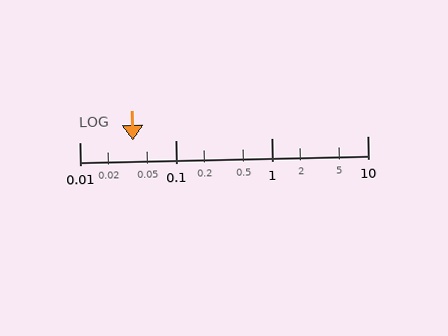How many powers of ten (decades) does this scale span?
The scale spans 3 decades, from 0.01 to 10.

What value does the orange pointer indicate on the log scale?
The pointer indicates approximately 0.036.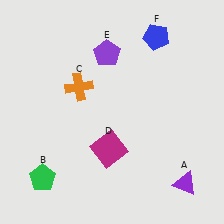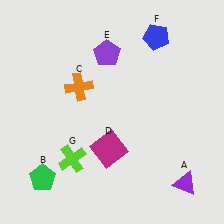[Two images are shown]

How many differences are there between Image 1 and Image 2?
There is 1 difference between the two images.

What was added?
A lime cross (G) was added in Image 2.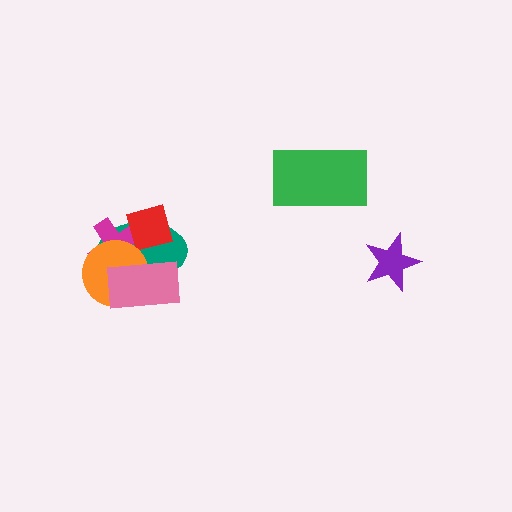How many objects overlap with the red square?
2 objects overlap with the red square.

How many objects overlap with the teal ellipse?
4 objects overlap with the teal ellipse.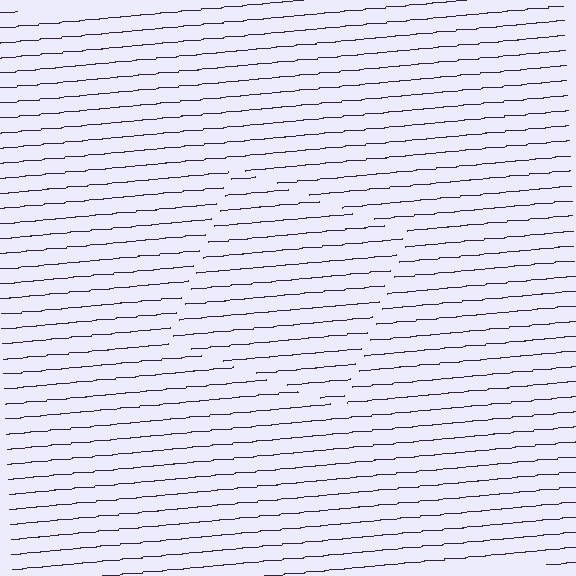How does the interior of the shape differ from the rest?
The interior of the shape contains the same grating, shifted by half a period — the contour is defined by the phase discontinuity where line-ends from the inner and outer gratings abut.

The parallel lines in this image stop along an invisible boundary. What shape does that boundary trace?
An illusory square. The interior of the shape contains the same grating, shifted by half a period — the contour is defined by the phase discontinuity where line-ends from the inner and outer gratings abut.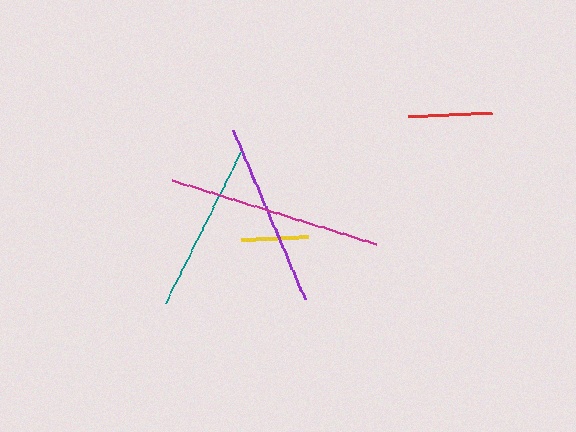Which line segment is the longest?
The magenta line is the longest at approximately 214 pixels.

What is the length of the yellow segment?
The yellow segment is approximately 67 pixels long.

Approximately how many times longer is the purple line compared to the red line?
The purple line is approximately 2.2 times the length of the red line.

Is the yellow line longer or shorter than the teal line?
The teal line is longer than the yellow line.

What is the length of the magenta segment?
The magenta segment is approximately 214 pixels long.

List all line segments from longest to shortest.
From longest to shortest: magenta, purple, teal, red, yellow.